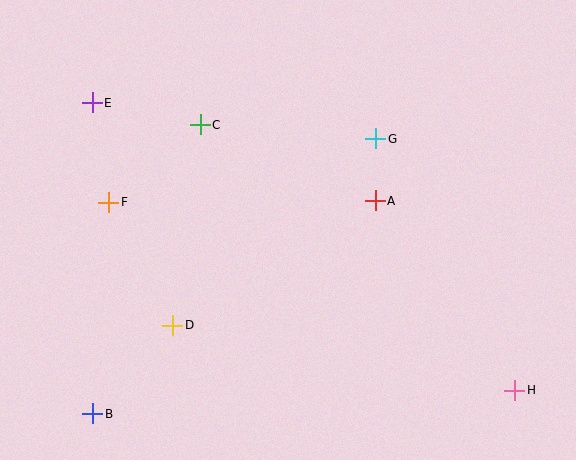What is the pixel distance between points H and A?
The distance between H and A is 235 pixels.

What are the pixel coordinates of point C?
Point C is at (200, 125).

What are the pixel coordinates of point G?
Point G is at (376, 139).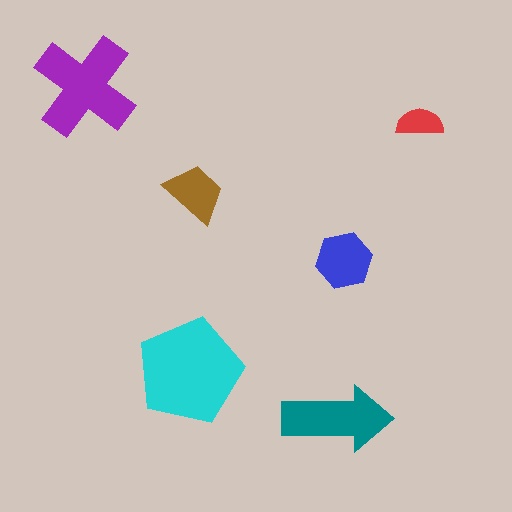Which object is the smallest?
The red semicircle.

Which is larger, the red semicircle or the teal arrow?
The teal arrow.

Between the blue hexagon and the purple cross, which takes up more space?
The purple cross.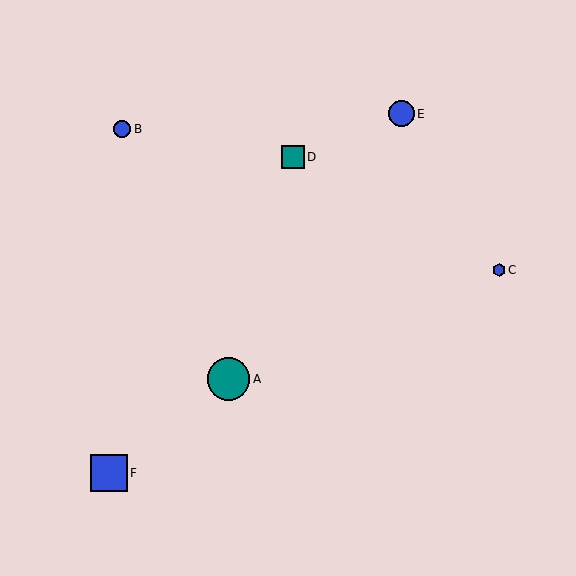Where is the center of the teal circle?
The center of the teal circle is at (229, 379).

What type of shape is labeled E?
Shape E is a blue circle.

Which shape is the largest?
The teal circle (labeled A) is the largest.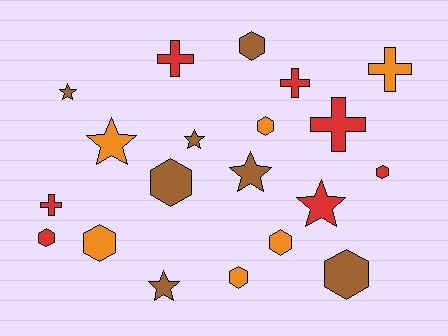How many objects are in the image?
There are 20 objects.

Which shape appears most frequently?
Hexagon, with 9 objects.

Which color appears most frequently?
Brown, with 7 objects.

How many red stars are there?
There is 1 red star.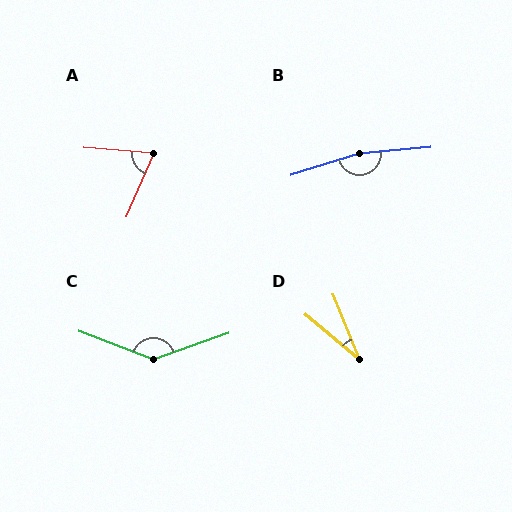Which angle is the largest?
B, at approximately 168 degrees.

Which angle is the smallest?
D, at approximately 28 degrees.